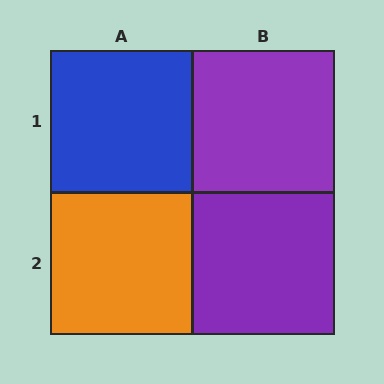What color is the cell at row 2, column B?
Purple.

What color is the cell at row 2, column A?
Orange.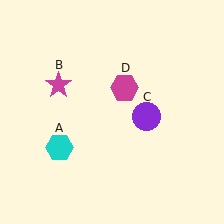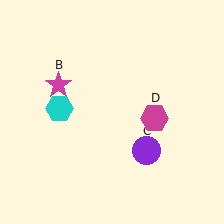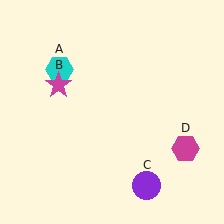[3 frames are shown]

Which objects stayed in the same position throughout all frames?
Magenta star (object B) remained stationary.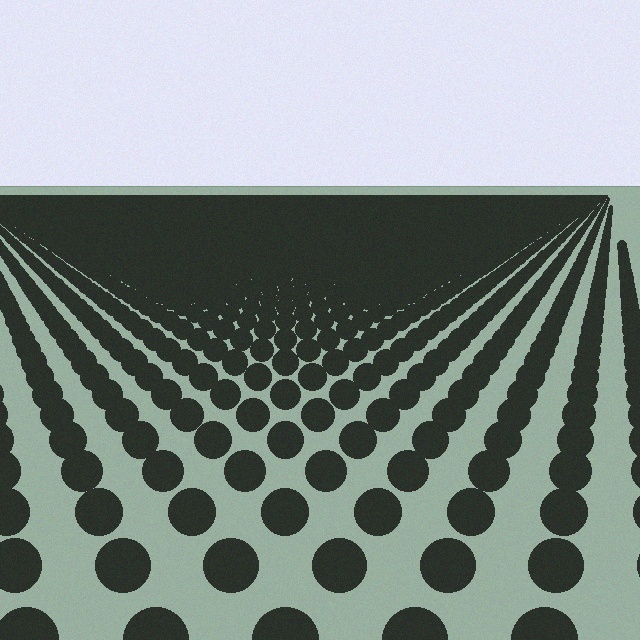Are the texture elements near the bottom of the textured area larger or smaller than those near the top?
Larger. Near the bottom, elements are closer to the viewer and appear at a bigger on-screen size.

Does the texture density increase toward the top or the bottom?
Density increases toward the top.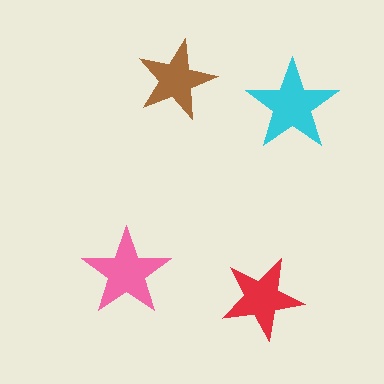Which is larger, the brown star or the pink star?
The pink one.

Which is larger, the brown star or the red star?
The red one.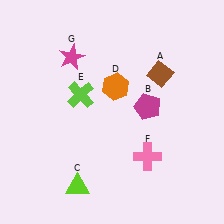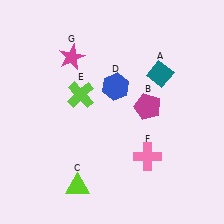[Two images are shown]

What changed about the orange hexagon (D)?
In Image 1, D is orange. In Image 2, it changed to blue.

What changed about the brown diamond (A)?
In Image 1, A is brown. In Image 2, it changed to teal.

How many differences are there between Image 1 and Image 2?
There are 2 differences between the two images.